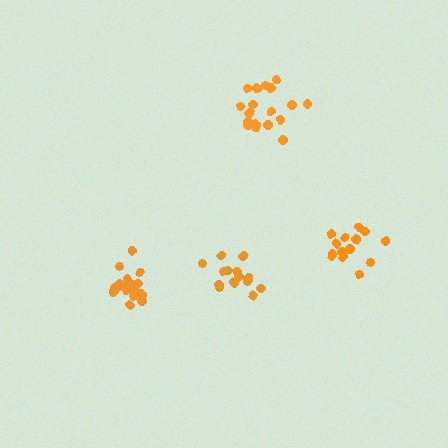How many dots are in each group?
Group 1: 15 dots, Group 2: 14 dots, Group 3: 18 dots, Group 4: 18 dots (65 total).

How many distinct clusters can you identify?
There are 4 distinct clusters.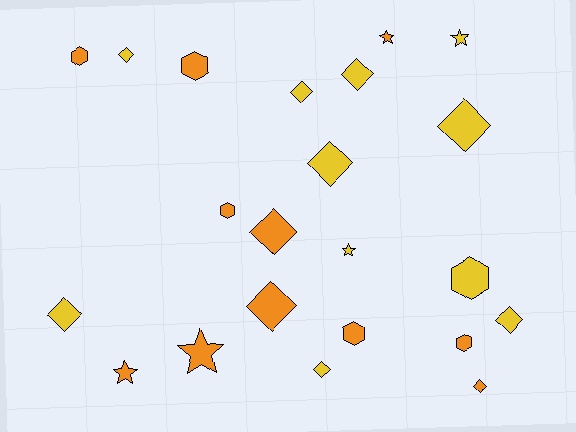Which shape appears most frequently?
Diamond, with 11 objects.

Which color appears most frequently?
Yellow, with 11 objects.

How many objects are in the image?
There are 22 objects.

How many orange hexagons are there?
There are 5 orange hexagons.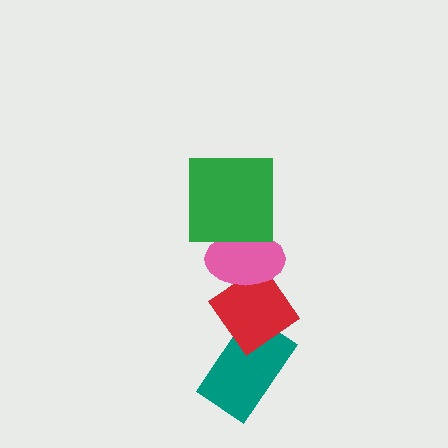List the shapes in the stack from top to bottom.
From top to bottom: the green square, the pink ellipse, the red diamond, the teal rectangle.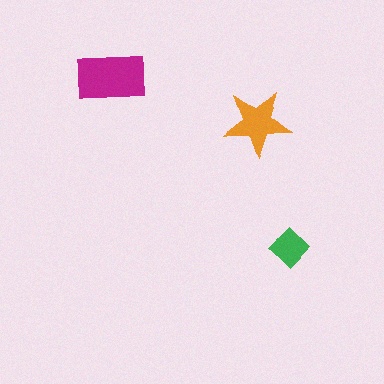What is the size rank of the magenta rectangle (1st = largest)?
1st.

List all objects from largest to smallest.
The magenta rectangle, the orange star, the green diamond.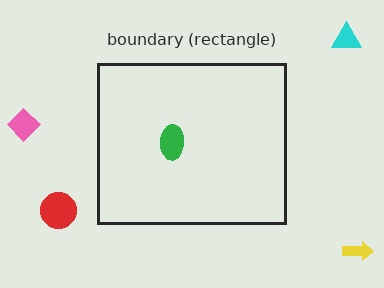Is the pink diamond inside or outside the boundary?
Outside.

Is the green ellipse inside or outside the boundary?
Inside.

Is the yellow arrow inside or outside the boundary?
Outside.